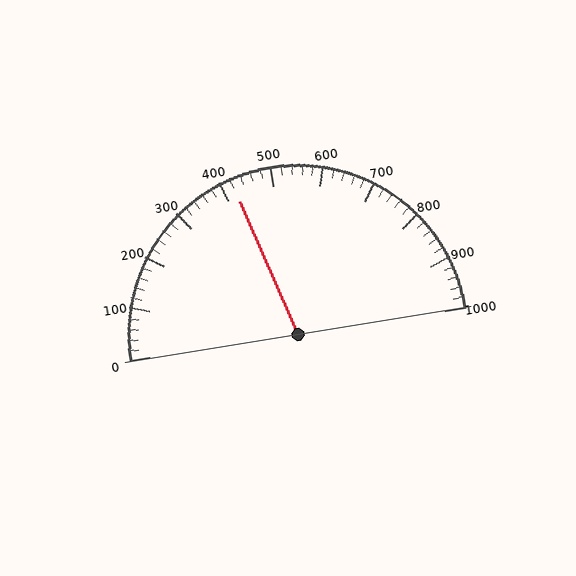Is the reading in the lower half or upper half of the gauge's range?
The reading is in the lower half of the range (0 to 1000).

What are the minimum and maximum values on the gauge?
The gauge ranges from 0 to 1000.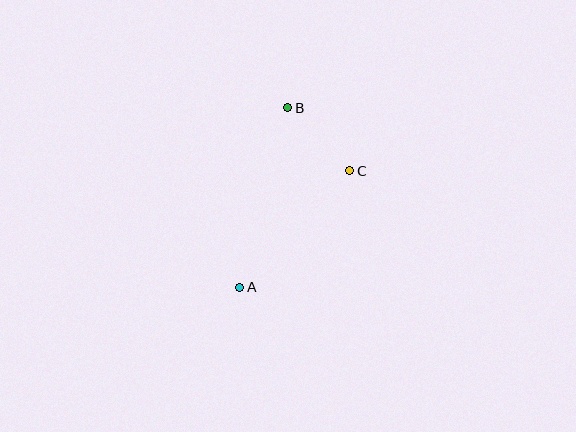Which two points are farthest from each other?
Points A and B are farthest from each other.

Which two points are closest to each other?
Points B and C are closest to each other.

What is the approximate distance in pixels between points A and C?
The distance between A and C is approximately 160 pixels.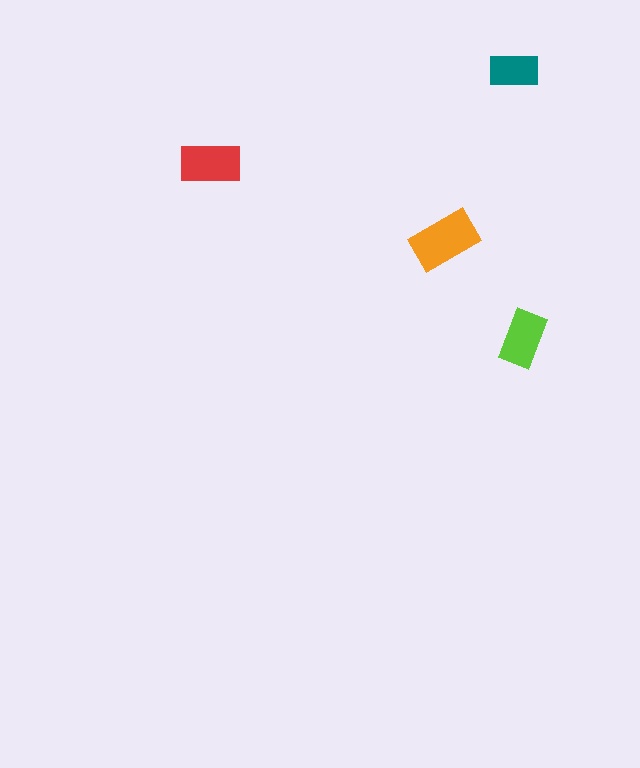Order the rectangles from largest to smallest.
the orange one, the red one, the lime one, the teal one.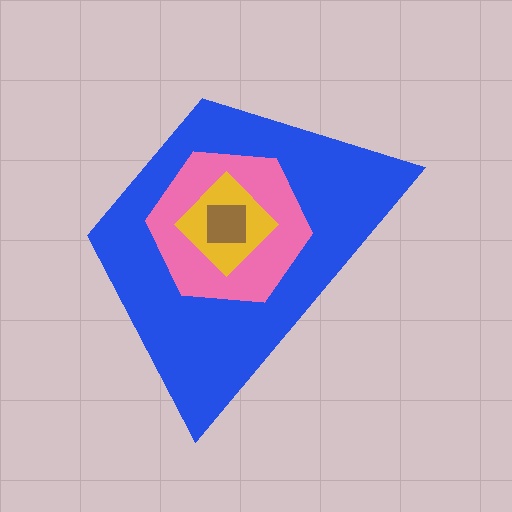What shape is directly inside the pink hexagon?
The yellow diamond.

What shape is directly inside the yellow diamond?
The brown square.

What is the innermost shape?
The brown square.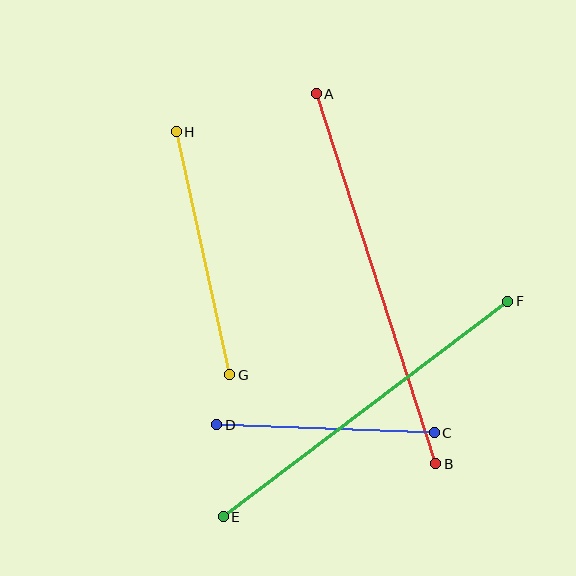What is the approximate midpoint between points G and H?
The midpoint is at approximately (203, 253) pixels.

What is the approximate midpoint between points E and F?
The midpoint is at approximately (366, 409) pixels.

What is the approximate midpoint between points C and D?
The midpoint is at approximately (326, 429) pixels.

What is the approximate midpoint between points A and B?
The midpoint is at approximately (376, 279) pixels.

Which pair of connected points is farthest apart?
Points A and B are farthest apart.